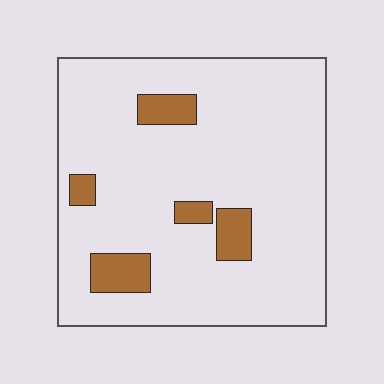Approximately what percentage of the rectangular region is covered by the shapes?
Approximately 10%.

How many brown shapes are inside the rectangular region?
5.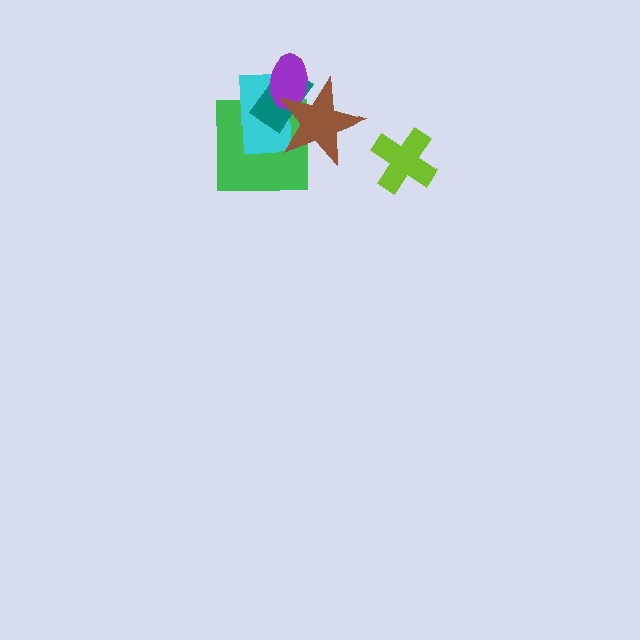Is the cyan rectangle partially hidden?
Yes, it is partially covered by another shape.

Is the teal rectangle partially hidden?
Yes, it is partially covered by another shape.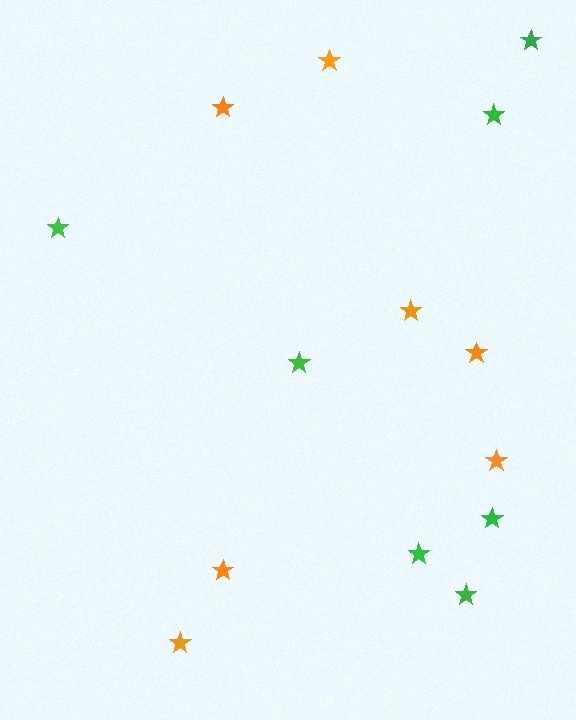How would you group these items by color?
There are 2 groups: one group of green stars (7) and one group of orange stars (7).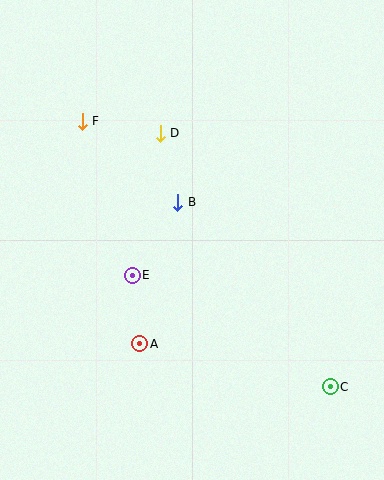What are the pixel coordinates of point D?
Point D is at (160, 133).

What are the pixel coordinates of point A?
Point A is at (140, 344).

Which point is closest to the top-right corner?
Point D is closest to the top-right corner.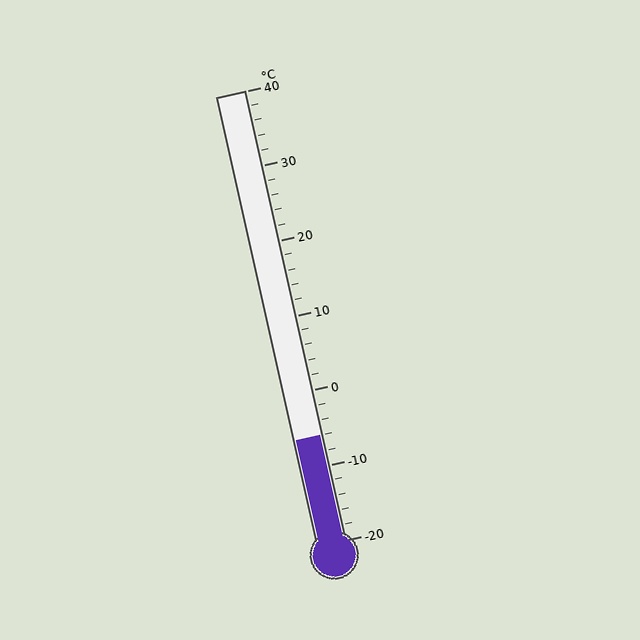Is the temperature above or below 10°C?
The temperature is below 10°C.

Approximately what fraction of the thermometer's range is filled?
The thermometer is filled to approximately 25% of its range.